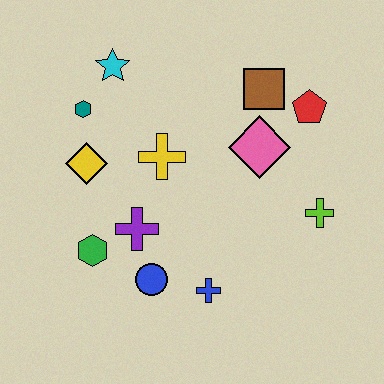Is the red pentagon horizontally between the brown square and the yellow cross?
No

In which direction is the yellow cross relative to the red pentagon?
The yellow cross is to the left of the red pentagon.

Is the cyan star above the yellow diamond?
Yes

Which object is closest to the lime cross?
The pink diamond is closest to the lime cross.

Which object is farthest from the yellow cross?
The lime cross is farthest from the yellow cross.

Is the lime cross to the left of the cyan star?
No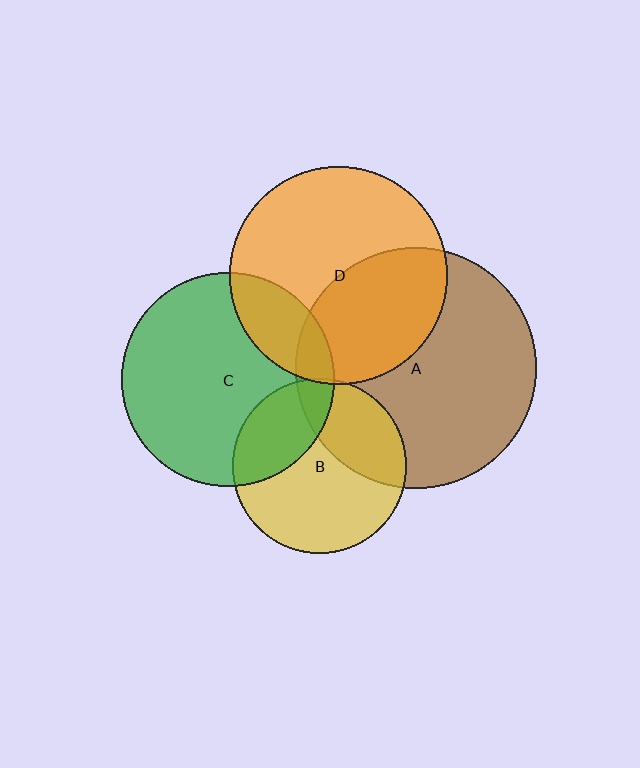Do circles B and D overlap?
Yes.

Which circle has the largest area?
Circle A (brown).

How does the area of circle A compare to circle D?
Approximately 1.2 times.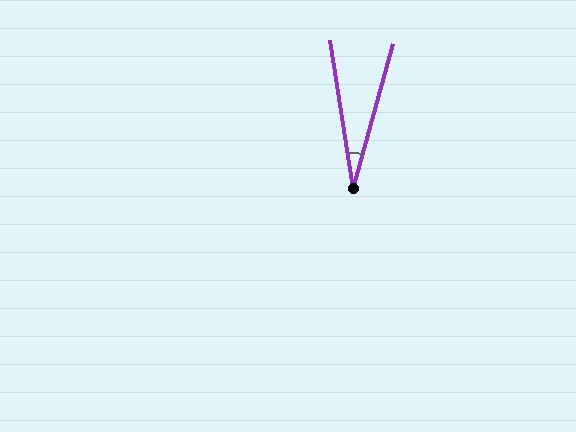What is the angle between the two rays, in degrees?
Approximately 24 degrees.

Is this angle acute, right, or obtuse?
It is acute.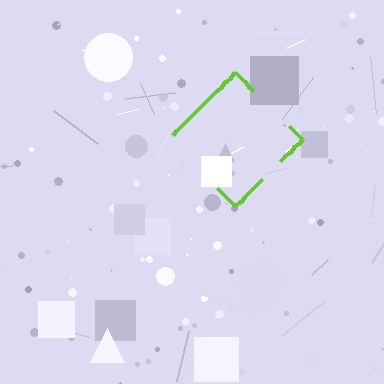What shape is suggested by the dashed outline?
The dashed outline suggests a diamond.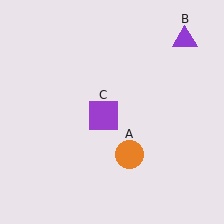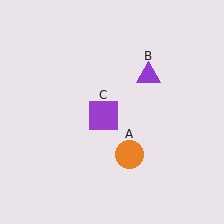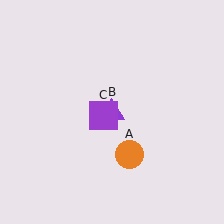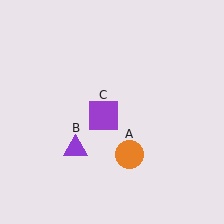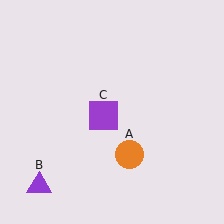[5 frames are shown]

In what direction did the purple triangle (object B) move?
The purple triangle (object B) moved down and to the left.